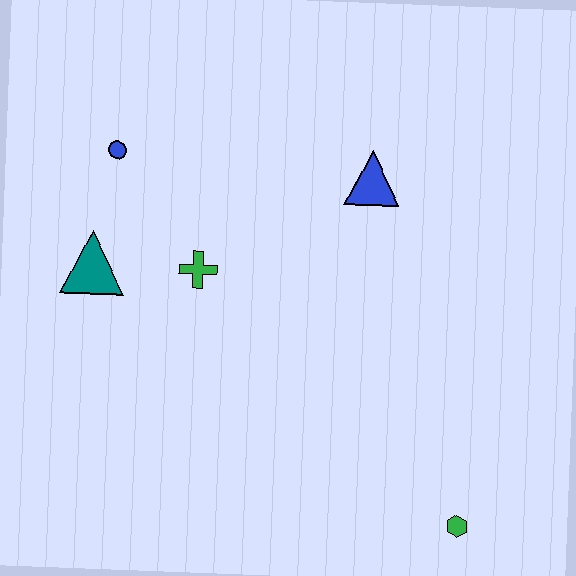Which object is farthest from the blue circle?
The green hexagon is farthest from the blue circle.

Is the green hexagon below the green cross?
Yes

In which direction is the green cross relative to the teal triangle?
The green cross is to the right of the teal triangle.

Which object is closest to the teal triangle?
The green cross is closest to the teal triangle.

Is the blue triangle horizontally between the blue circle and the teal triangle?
No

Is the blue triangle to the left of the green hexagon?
Yes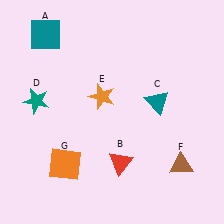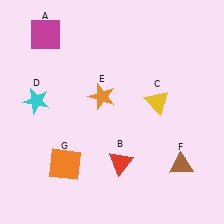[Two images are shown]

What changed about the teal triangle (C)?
In Image 1, C is teal. In Image 2, it changed to yellow.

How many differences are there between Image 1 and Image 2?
There are 3 differences between the two images.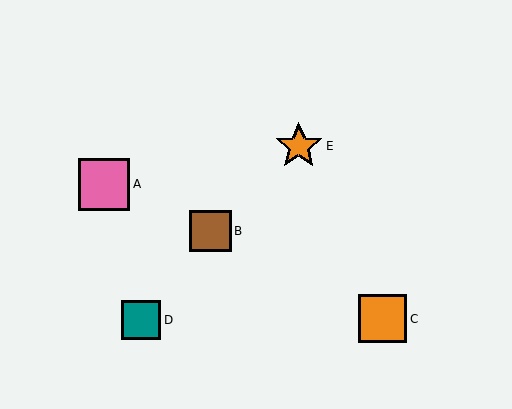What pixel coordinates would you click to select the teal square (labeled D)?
Click at (141, 320) to select the teal square D.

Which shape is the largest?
The pink square (labeled A) is the largest.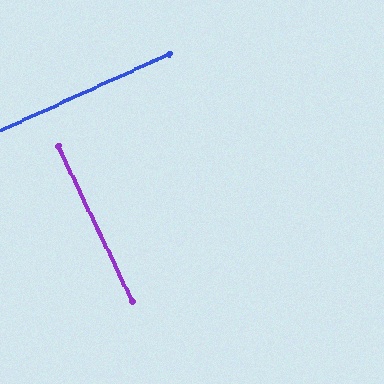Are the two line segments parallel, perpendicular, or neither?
Perpendicular — they meet at approximately 89°.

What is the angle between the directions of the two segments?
Approximately 89 degrees.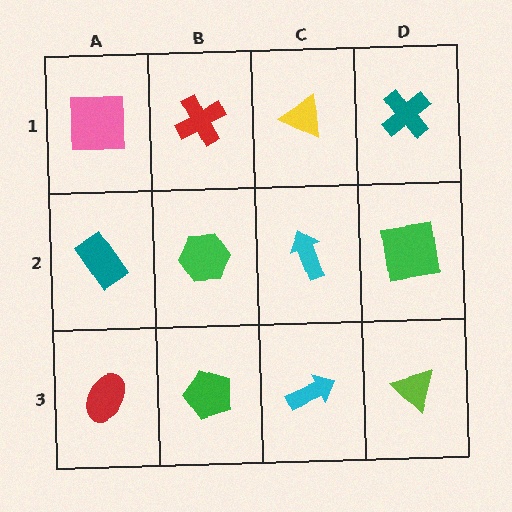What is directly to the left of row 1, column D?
A yellow triangle.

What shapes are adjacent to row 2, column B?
A red cross (row 1, column B), a green pentagon (row 3, column B), a teal rectangle (row 2, column A), a cyan arrow (row 2, column C).